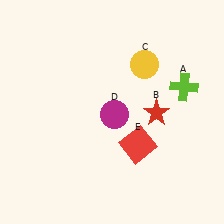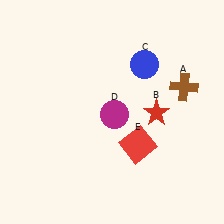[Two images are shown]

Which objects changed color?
A changed from lime to brown. C changed from yellow to blue.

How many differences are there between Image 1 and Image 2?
There are 2 differences between the two images.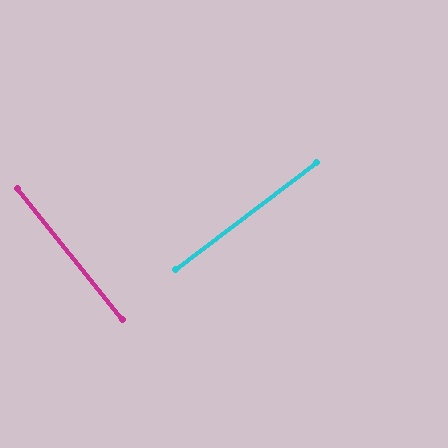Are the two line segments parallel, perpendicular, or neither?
Perpendicular — they meet at approximately 88°.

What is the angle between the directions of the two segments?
Approximately 88 degrees.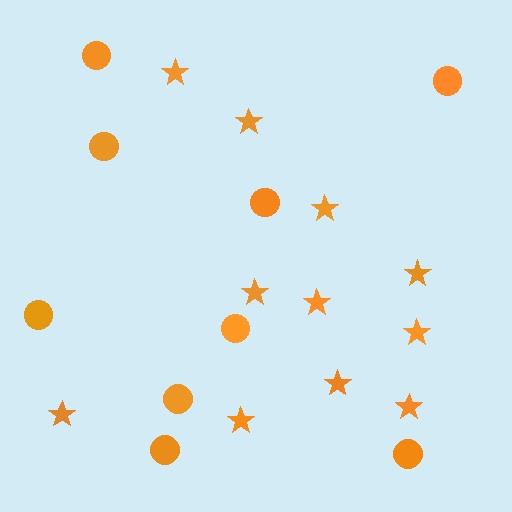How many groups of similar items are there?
There are 2 groups: one group of stars (11) and one group of circles (9).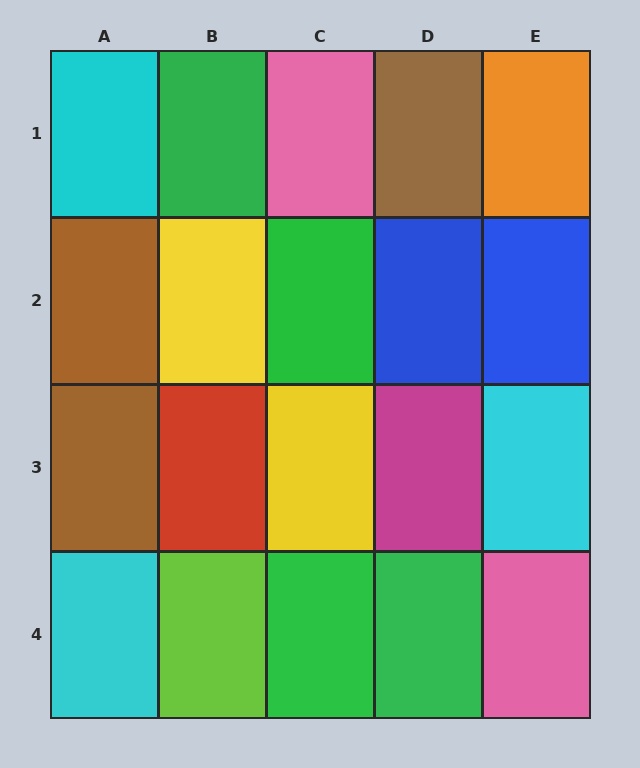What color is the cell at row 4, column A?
Cyan.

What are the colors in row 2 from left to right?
Brown, yellow, green, blue, blue.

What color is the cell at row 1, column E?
Orange.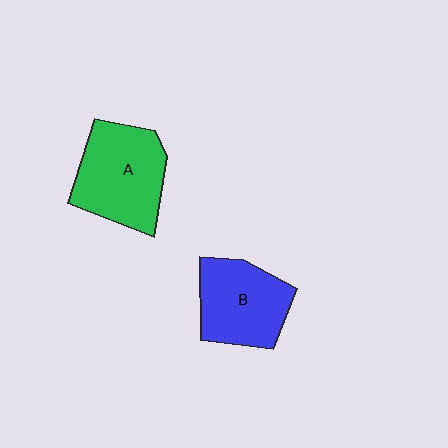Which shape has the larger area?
Shape A (green).